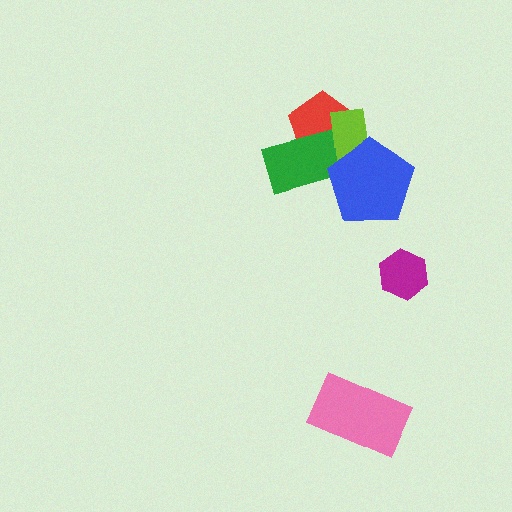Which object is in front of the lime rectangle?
The blue pentagon is in front of the lime rectangle.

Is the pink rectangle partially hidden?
No, no other shape covers it.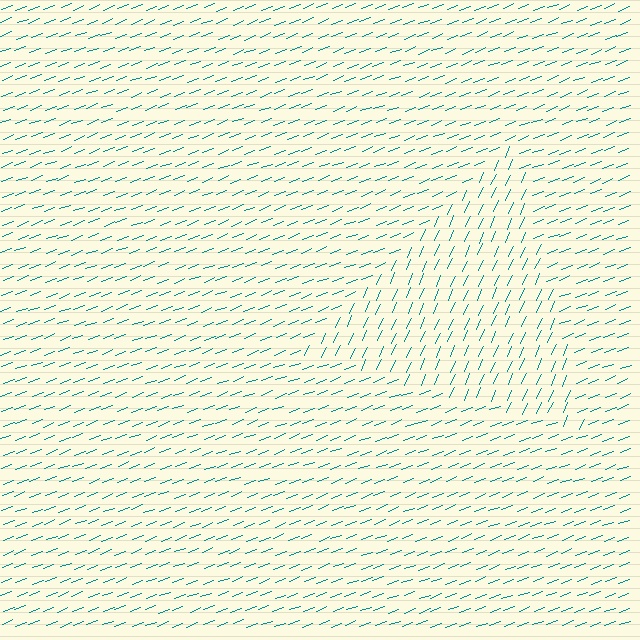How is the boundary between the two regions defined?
The boundary is defined purely by a change in line orientation (approximately 45 degrees difference). All lines are the same color and thickness.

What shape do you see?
I see a triangle.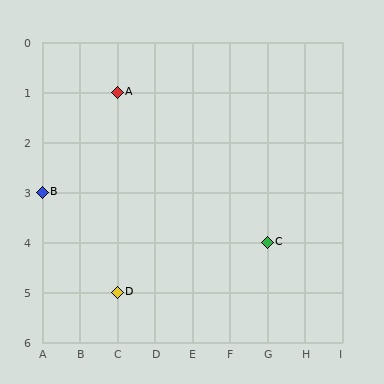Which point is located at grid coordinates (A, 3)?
Point B is at (A, 3).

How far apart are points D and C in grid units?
Points D and C are 4 columns and 1 row apart (about 4.1 grid units diagonally).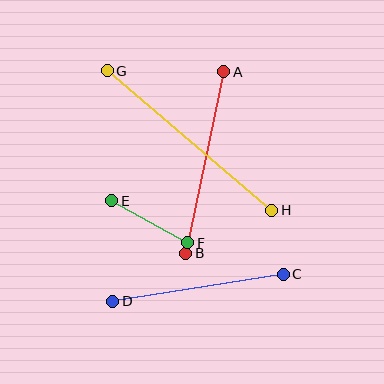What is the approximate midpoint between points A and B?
The midpoint is at approximately (205, 162) pixels.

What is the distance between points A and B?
The distance is approximately 186 pixels.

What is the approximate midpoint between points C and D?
The midpoint is at approximately (198, 288) pixels.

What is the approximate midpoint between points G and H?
The midpoint is at approximately (189, 141) pixels.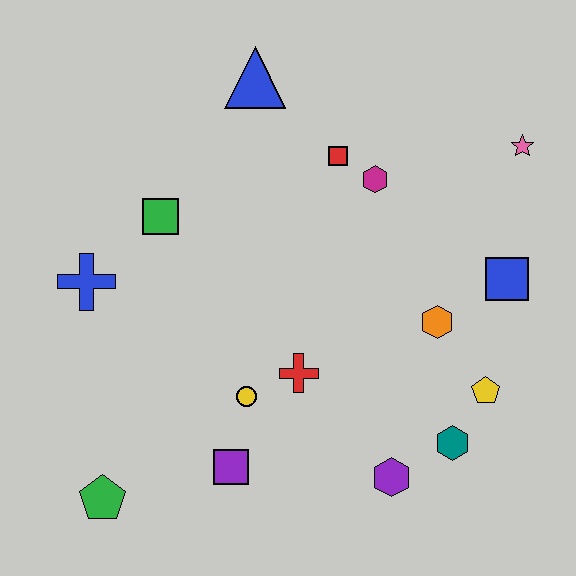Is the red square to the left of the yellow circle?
No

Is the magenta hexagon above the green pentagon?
Yes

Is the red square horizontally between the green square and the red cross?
No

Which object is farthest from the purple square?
The pink star is farthest from the purple square.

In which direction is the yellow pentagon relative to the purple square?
The yellow pentagon is to the right of the purple square.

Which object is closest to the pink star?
The blue square is closest to the pink star.